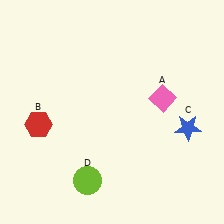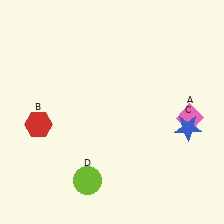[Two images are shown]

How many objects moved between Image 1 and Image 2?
1 object moved between the two images.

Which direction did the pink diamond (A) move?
The pink diamond (A) moved right.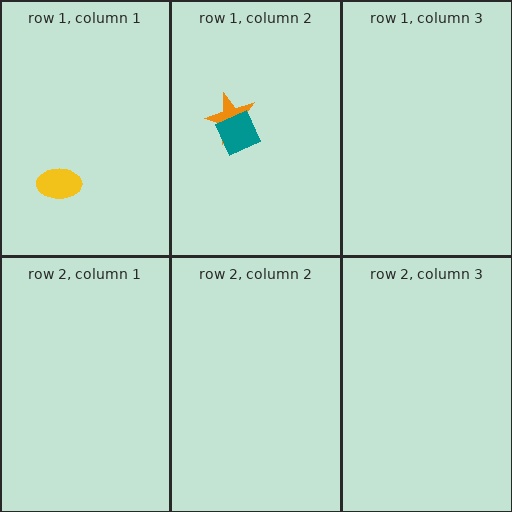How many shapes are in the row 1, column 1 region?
1.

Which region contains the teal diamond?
The row 1, column 2 region.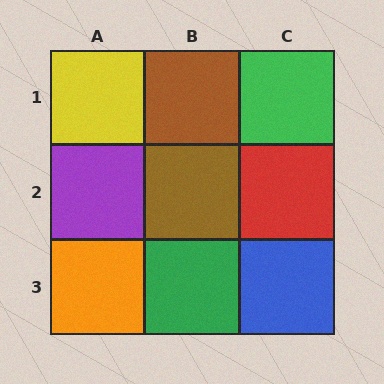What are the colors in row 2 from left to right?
Purple, brown, red.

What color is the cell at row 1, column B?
Brown.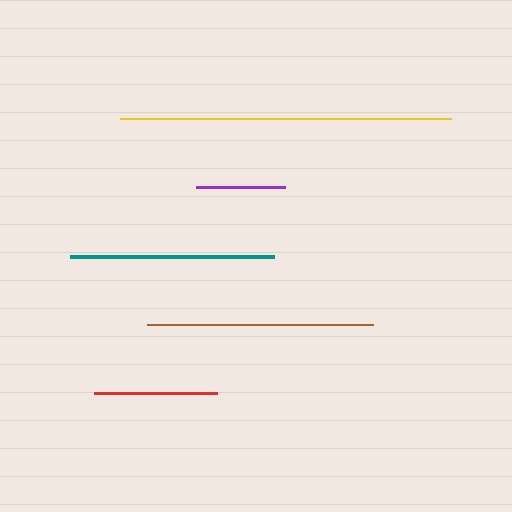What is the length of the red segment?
The red segment is approximately 123 pixels long.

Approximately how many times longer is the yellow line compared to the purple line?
The yellow line is approximately 3.7 times the length of the purple line.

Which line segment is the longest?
The yellow line is the longest at approximately 332 pixels.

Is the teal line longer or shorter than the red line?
The teal line is longer than the red line.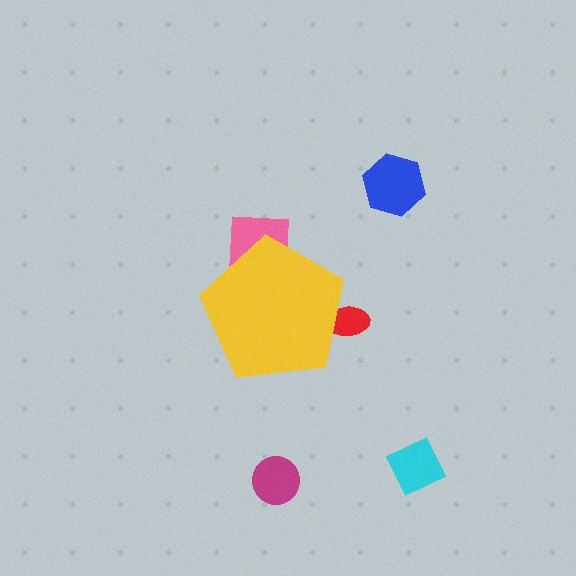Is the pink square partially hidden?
Yes, the pink square is partially hidden behind the yellow pentagon.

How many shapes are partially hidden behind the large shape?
2 shapes are partially hidden.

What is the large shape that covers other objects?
A yellow pentagon.